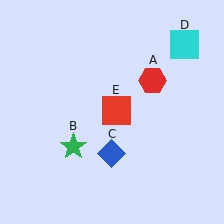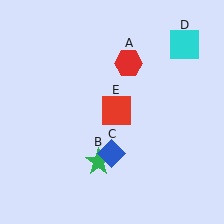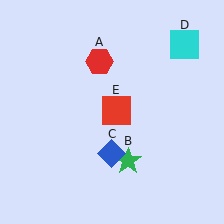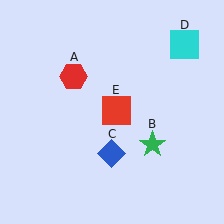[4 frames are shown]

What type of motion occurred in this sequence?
The red hexagon (object A), green star (object B) rotated counterclockwise around the center of the scene.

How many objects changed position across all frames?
2 objects changed position: red hexagon (object A), green star (object B).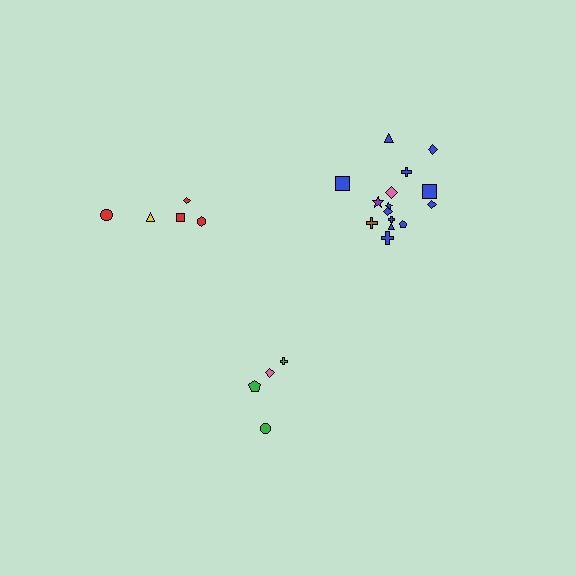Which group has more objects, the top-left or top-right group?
The top-right group.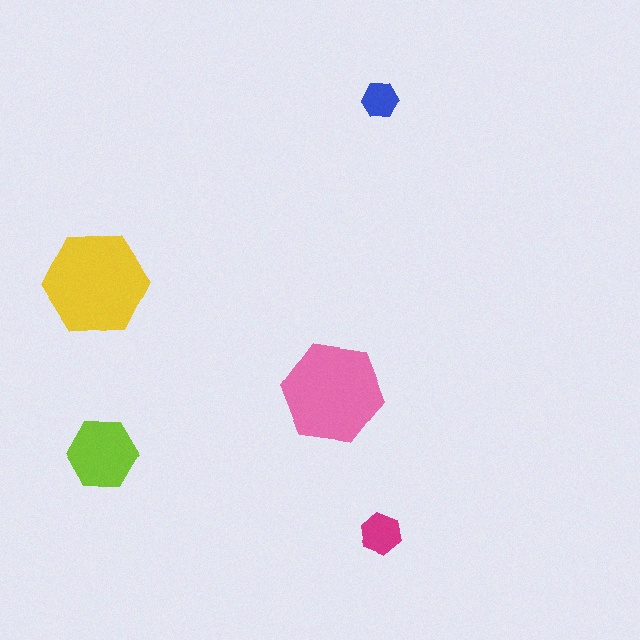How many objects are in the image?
There are 5 objects in the image.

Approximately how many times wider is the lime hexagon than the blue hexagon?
About 2 times wider.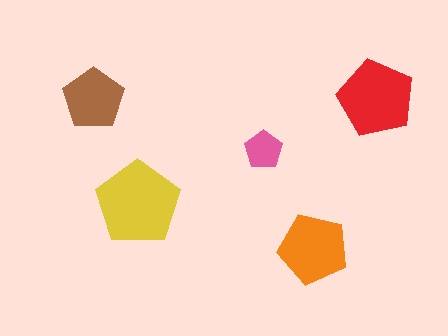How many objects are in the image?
There are 5 objects in the image.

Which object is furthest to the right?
The red pentagon is rightmost.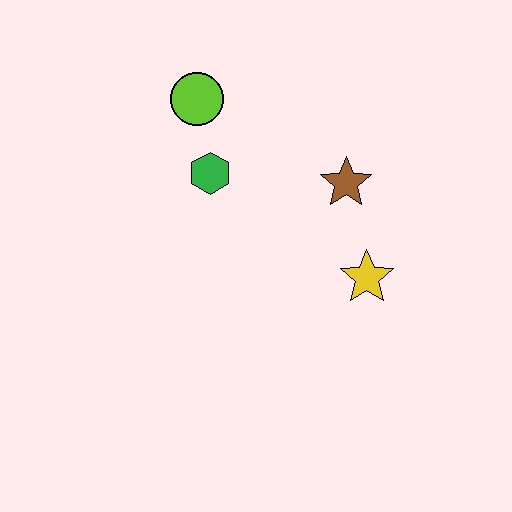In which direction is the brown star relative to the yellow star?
The brown star is above the yellow star.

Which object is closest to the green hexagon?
The lime circle is closest to the green hexagon.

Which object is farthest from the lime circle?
The yellow star is farthest from the lime circle.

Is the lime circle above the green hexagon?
Yes